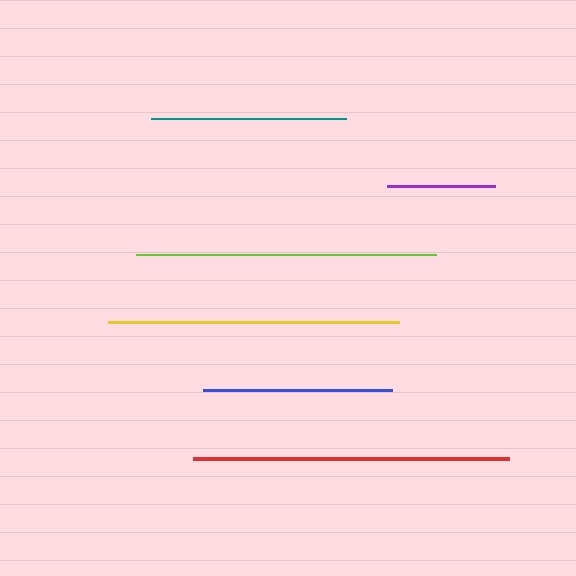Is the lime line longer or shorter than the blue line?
The lime line is longer than the blue line.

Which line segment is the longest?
The red line is the longest at approximately 316 pixels.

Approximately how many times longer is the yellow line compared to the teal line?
The yellow line is approximately 1.5 times the length of the teal line.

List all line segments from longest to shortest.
From longest to shortest: red, lime, yellow, teal, blue, purple.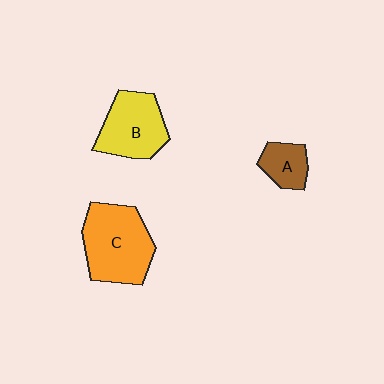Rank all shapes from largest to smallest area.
From largest to smallest: C (orange), B (yellow), A (brown).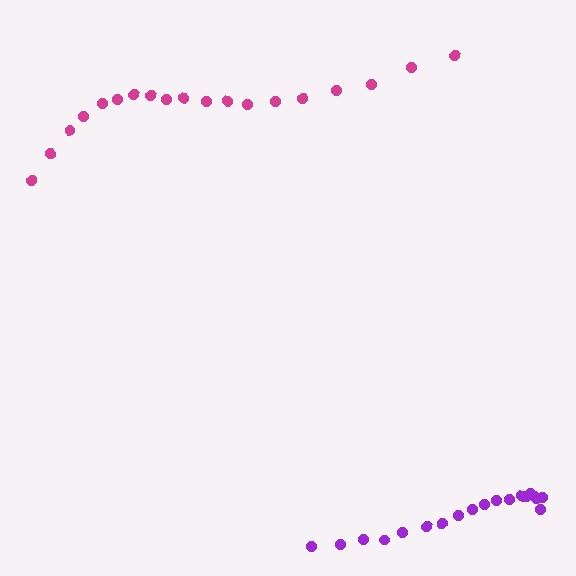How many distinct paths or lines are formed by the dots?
There are 2 distinct paths.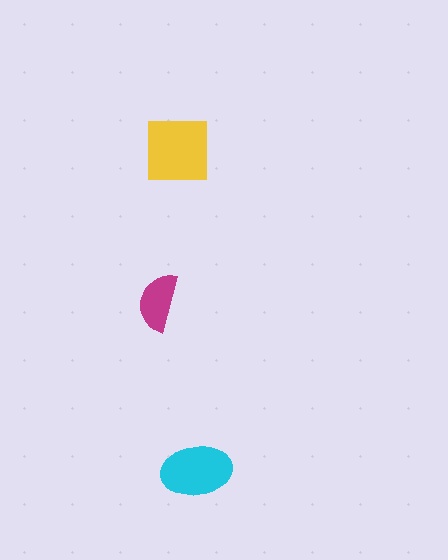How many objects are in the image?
There are 3 objects in the image.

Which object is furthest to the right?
The cyan ellipse is rightmost.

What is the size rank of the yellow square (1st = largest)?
1st.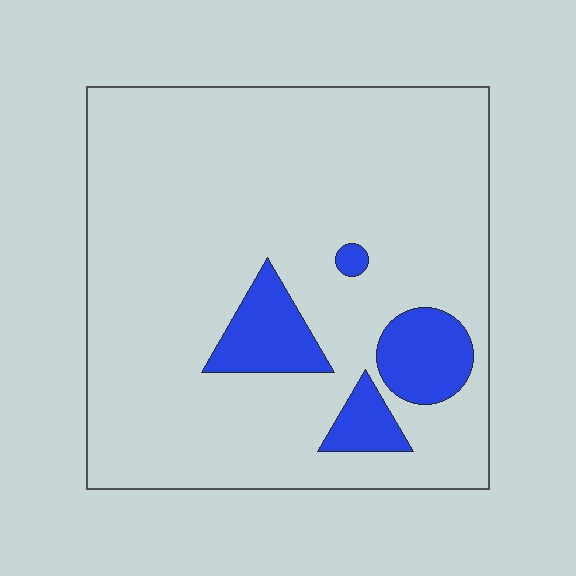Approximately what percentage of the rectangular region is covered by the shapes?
Approximately 10%.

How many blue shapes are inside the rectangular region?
4.